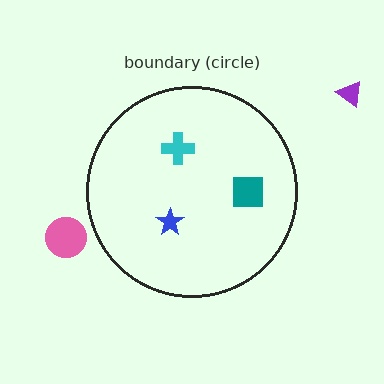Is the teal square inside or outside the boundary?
Inside.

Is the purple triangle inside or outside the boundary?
Outside.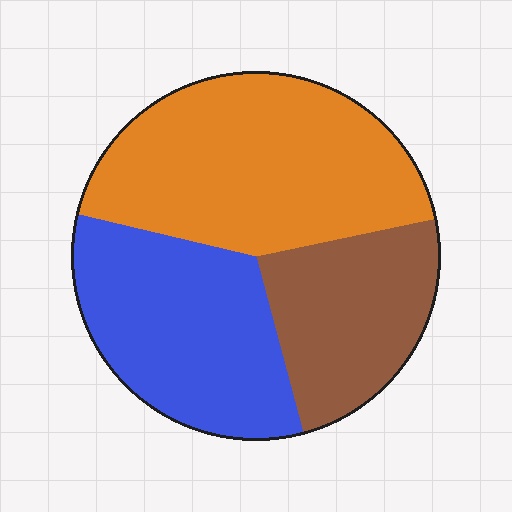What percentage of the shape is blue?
Blue takes up about one third (1/3) of the shape.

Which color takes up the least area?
Brown, at roughly 25%.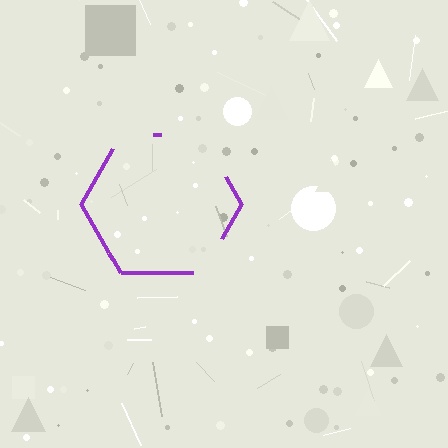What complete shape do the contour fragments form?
The contour fragments form a hexagon.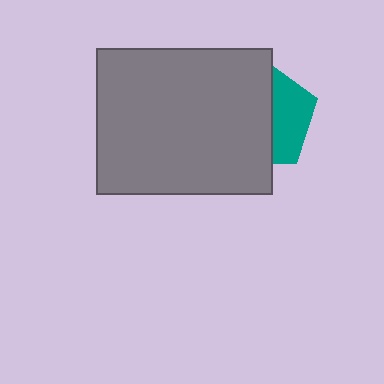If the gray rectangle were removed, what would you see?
You would see the complete teal pentagon.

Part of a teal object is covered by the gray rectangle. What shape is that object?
It is a pentagon.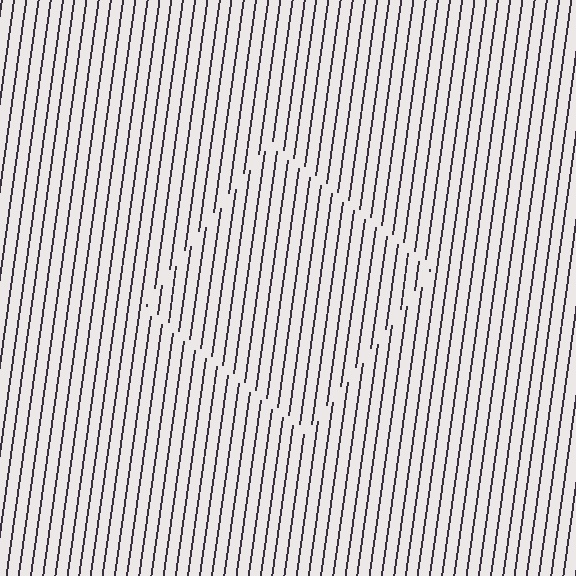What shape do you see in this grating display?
An illusory square. The interior of the shape contains the same grating, shifted by half a period — the contour is defined by the phase discontinuity where line-ends from the inner and outer gratings abut.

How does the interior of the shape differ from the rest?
The interior of the shape contains the same grating, shifted by half a period — the contour is defined by the phase discontinuity where line-ends from the inner and outer gratings abut.